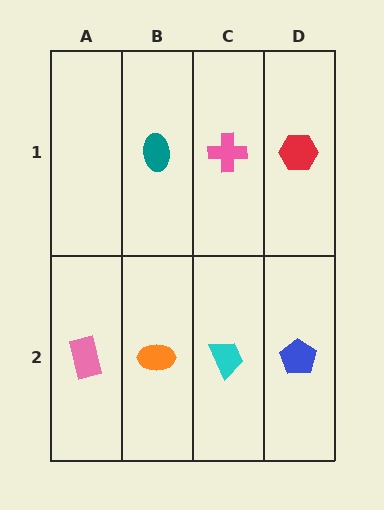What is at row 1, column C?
A pink cross.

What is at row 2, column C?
A cyan trapezoid.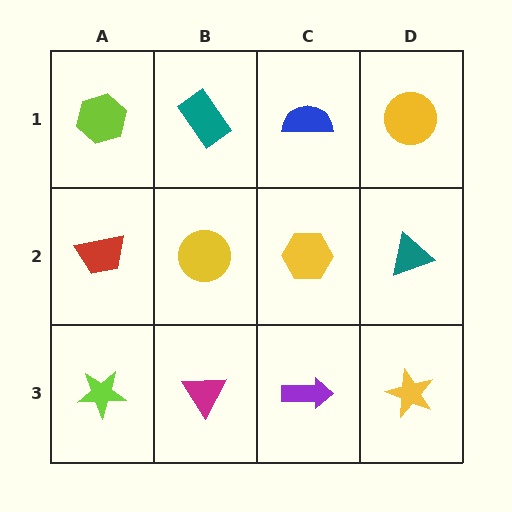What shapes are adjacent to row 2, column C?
A blue semicircle (row 1, column C), a purple arrow (row 3, column C), a yellow circle (row 2, column B), a teal triangle (row 2, column D).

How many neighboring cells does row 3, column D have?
2.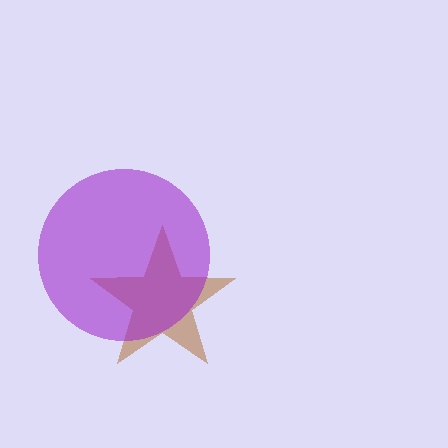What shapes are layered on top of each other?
The layered shapes are: a brown star, a purple circle.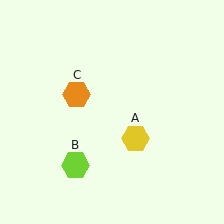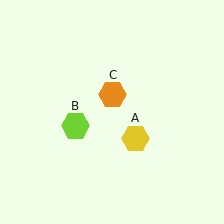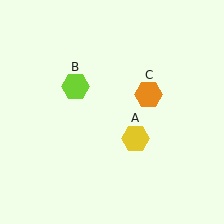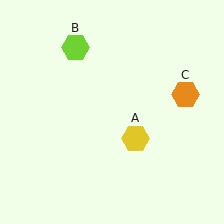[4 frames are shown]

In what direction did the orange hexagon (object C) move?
The orange hexagon (object C) moved right.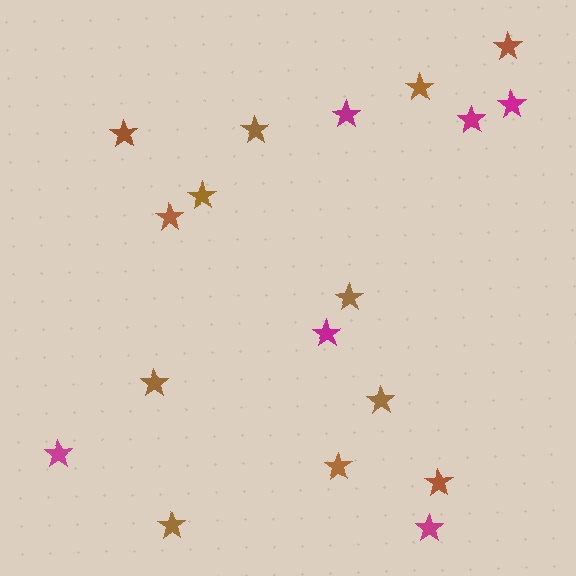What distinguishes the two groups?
There are 2 groups: one group of magenta stars (6) and one group of brown stars (12).